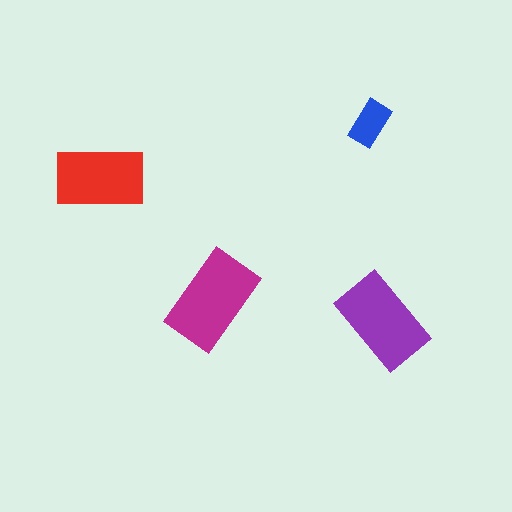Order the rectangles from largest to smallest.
the magenta one, the purple one, the red one, the blue one.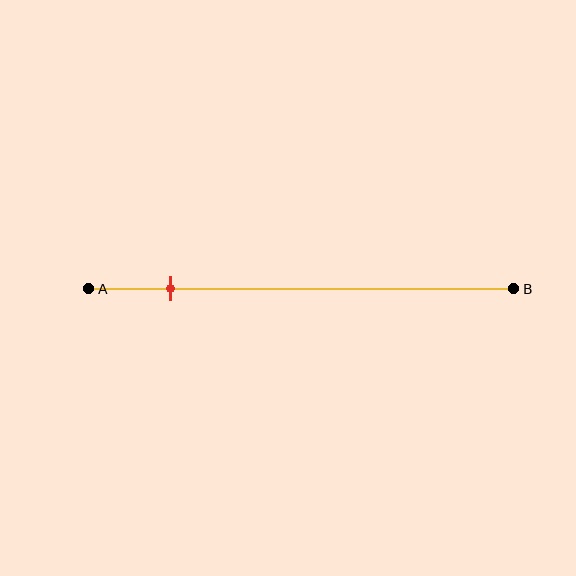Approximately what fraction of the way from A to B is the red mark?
The red mark is approximately 20% of the way from A to B.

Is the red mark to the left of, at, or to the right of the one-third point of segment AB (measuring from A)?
The red mark is to the left of the one-third point of segment AB.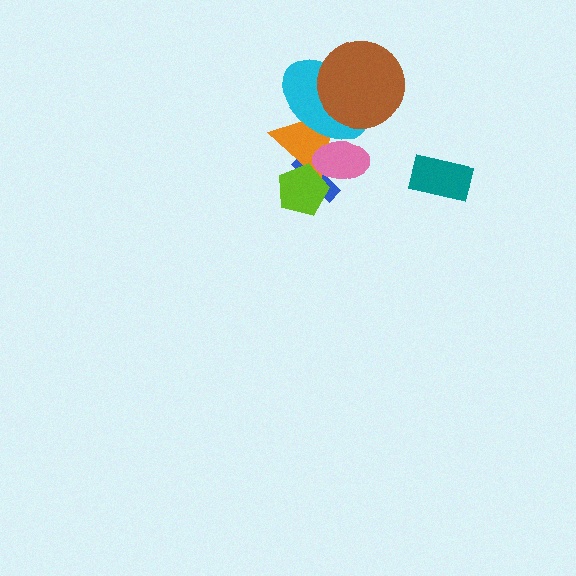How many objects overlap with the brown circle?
1 object overlaps with the brown circle.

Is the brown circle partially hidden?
No, no other shape covers it.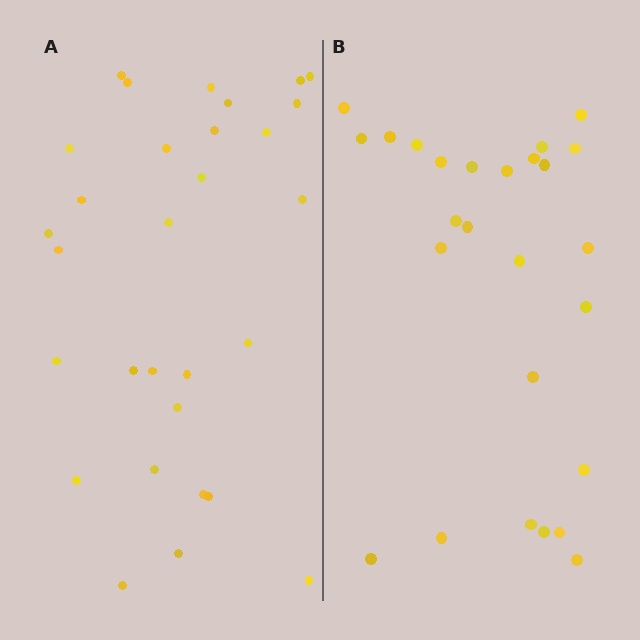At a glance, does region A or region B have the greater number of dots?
Region A (the left region) has more dots.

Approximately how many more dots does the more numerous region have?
Region A has about 4 more dots than region B.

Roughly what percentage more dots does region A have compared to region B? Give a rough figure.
About 15% more.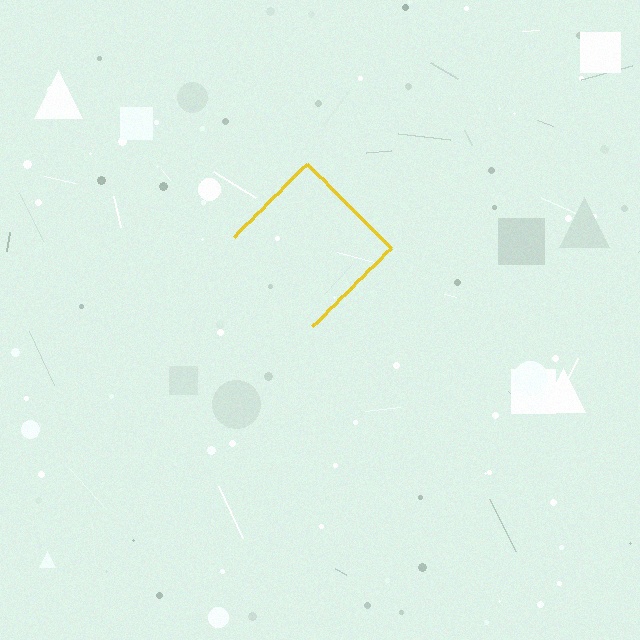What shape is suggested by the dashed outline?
The dashed outline suggests a diamond.